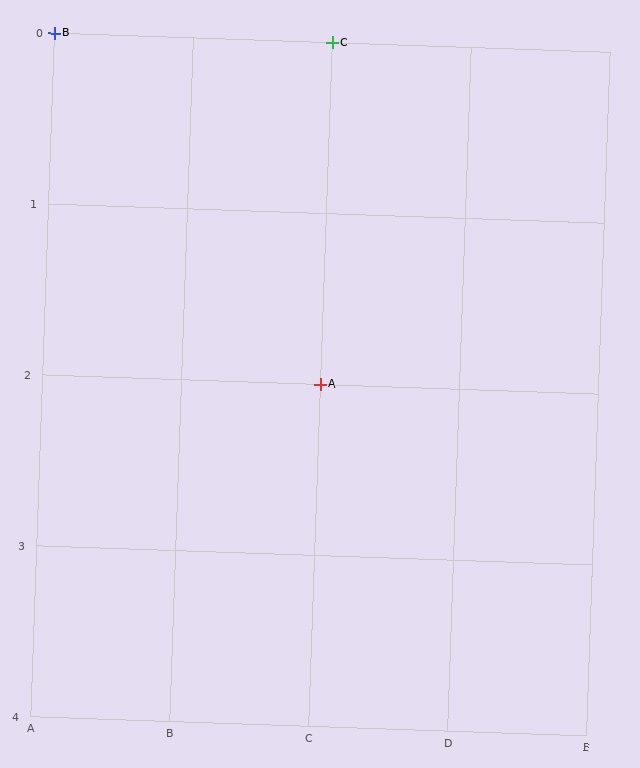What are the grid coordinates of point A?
Point A is at grid coordinates (C, 2).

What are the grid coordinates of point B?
Point B is at grid coordinates (A, 0).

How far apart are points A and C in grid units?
Points A and C are 2 rows apart.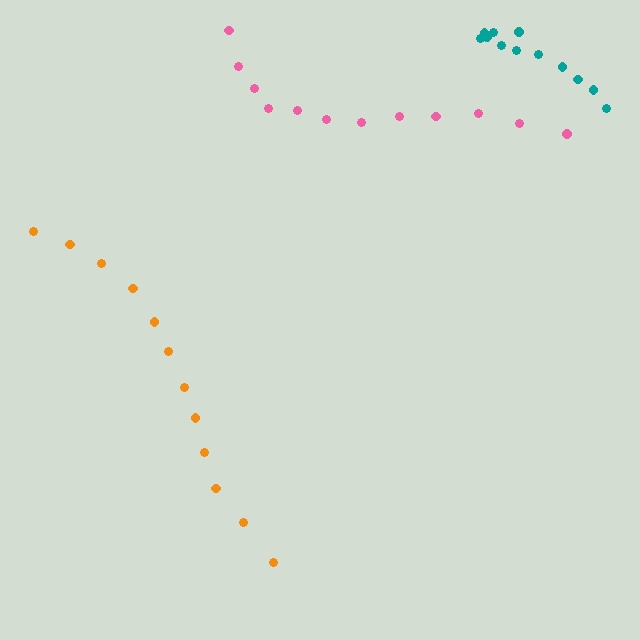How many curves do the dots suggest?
There are 3 distinct paths.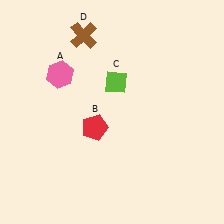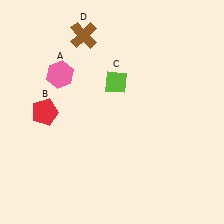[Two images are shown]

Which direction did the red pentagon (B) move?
The red pentagon (B) moved left.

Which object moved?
The red pentagon (B) moved left.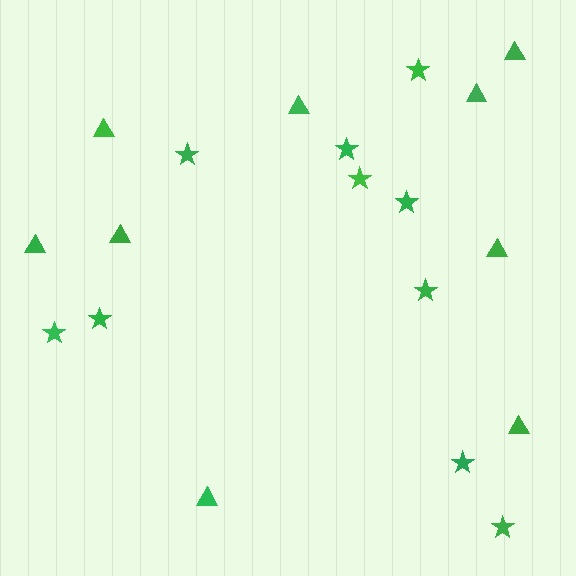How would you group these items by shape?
There are 2 groups: one group of stars (10) and one group of triangles (9).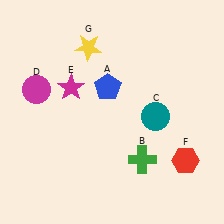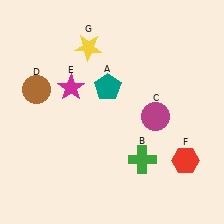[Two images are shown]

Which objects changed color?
A changed from blue to teal. C changed from teal to magenta. D changed from magenta to brown.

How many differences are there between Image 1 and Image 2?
There are 3 differences between the two images.